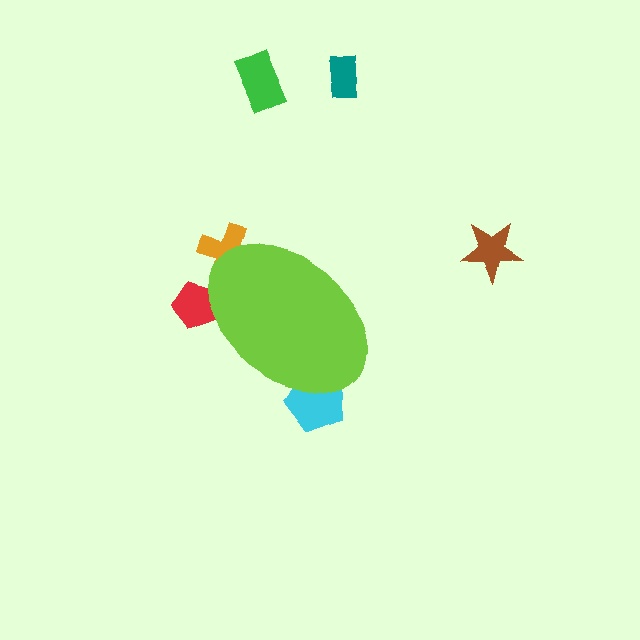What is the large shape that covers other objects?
A lime ellipse.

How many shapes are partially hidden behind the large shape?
3 shapes are partially hidden.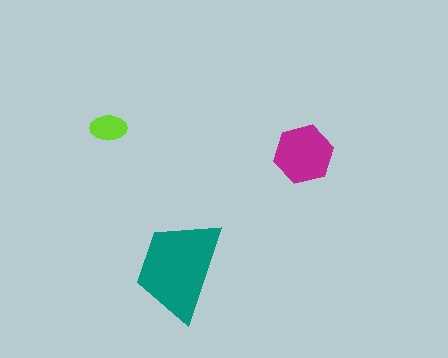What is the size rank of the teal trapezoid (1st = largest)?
1st.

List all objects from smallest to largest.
The lime ellipse, the magenta hexagon, the teal trapezoid.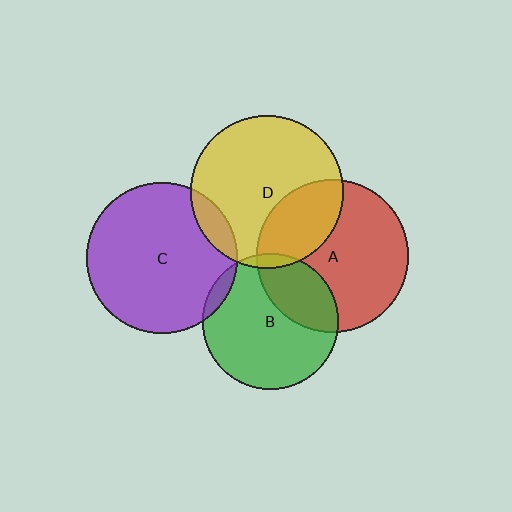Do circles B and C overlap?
Yes.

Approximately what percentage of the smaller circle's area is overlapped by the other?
Approximately 5%.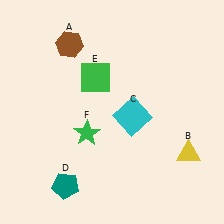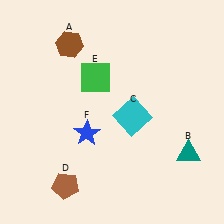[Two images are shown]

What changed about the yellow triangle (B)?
In Image 1, B is yellow. In Image 2, it changed to teal.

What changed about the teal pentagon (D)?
In Image 1, D is teal. In Image 2, it changed to brown.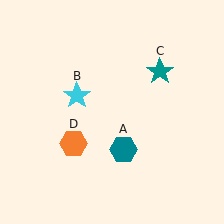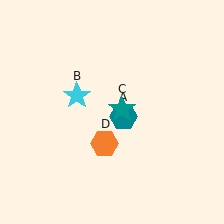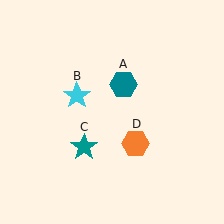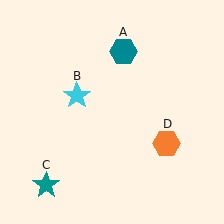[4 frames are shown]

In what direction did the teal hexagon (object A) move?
The teal hexagon (object A) moved up.